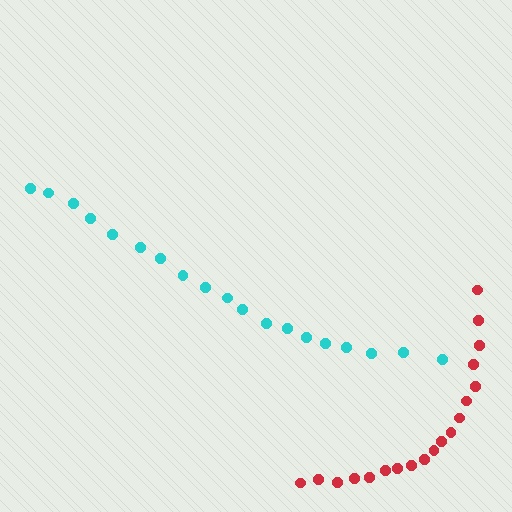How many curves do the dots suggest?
There are 2 distinct paths.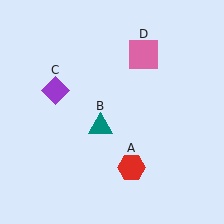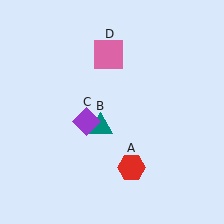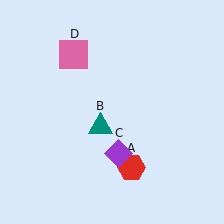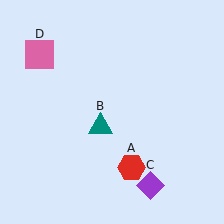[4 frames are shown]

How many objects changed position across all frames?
2 objects changed position: purple diamond (object C), pink square (object D).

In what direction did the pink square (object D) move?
The pink square (object D) moved left.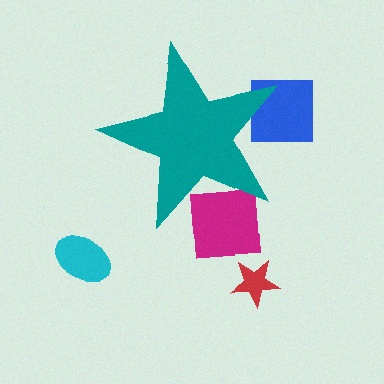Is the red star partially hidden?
No, the red star is fully visible.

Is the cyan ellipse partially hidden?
No, the cyan ellipse is fully visible.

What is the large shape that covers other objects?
A teal star.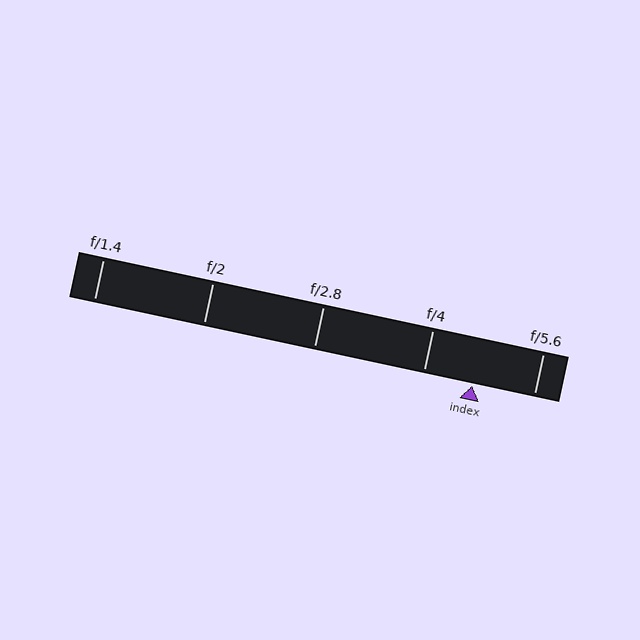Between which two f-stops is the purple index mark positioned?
The index mark is between f/4 and f/5.6.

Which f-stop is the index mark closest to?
The index mark is closest to f/4.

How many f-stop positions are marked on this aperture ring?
There are 5 f-stop positions marked.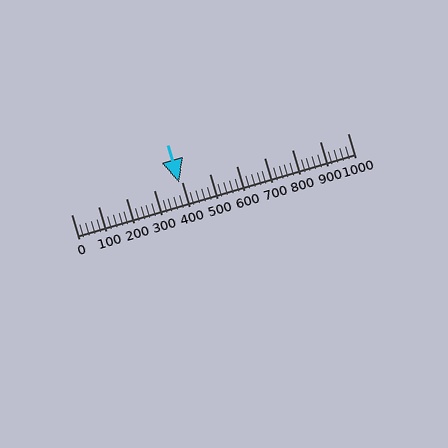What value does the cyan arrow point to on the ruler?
The cyan arrow points to approximately 391.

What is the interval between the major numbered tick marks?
The major tick marks are spaced 100 units apart.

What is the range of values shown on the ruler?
The ruler shows values from 0 to 1000.